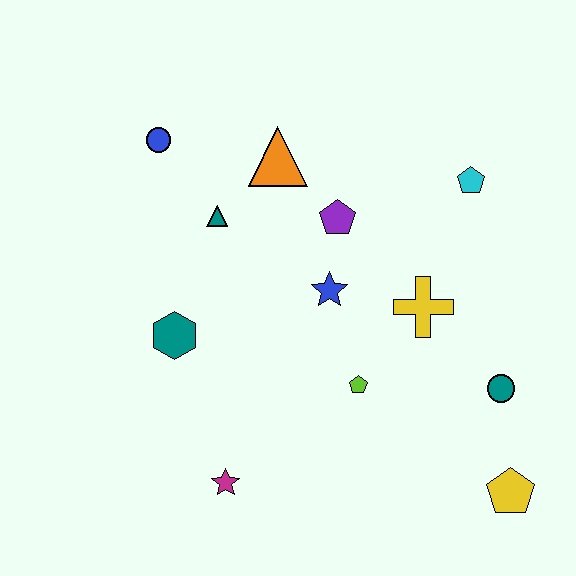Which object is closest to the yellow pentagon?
The teal circle is closest to the yellow pentagon.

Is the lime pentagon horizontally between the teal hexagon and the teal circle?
Yes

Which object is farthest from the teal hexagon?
The yellow pentagon is farthest from the teal hexagon.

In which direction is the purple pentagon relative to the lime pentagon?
The purple pentagon is above the lime pentagon.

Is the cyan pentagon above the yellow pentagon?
Yes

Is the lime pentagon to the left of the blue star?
No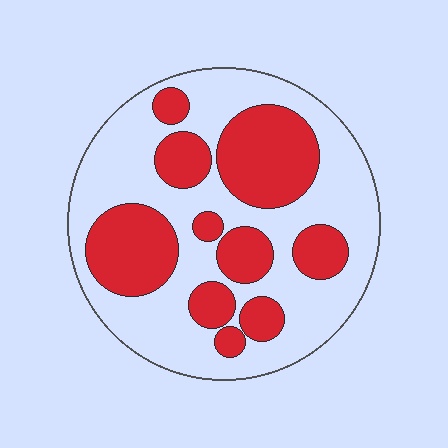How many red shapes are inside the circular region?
10.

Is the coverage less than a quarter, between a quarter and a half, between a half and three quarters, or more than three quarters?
Between a quarter and a half.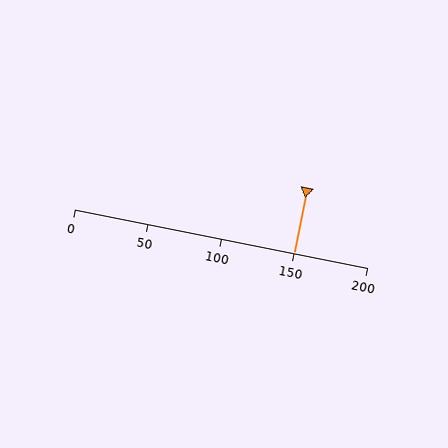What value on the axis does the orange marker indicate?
The marker indicates approximately 150.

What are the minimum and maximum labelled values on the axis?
The axis runs from 0 to 200.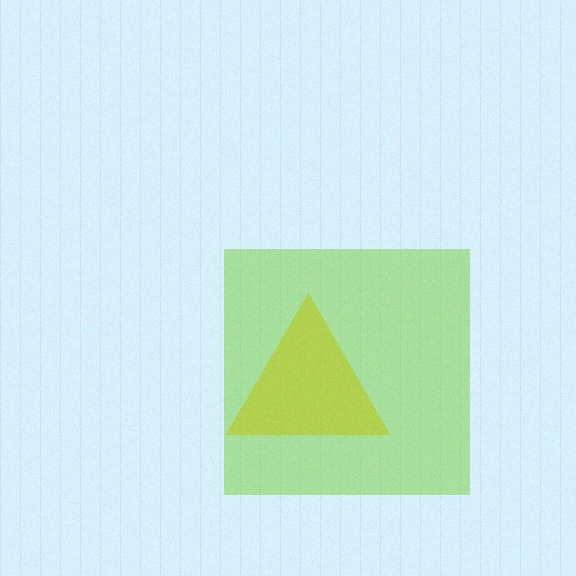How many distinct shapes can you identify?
There are 2 distinct shapes: a yellow triangle, a lime square.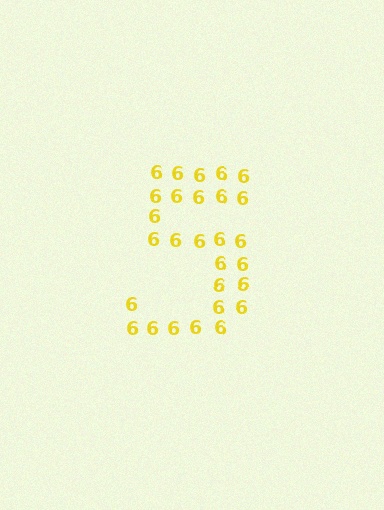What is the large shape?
The large shape is the digit 5.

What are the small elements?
The small elements are digit 6's.